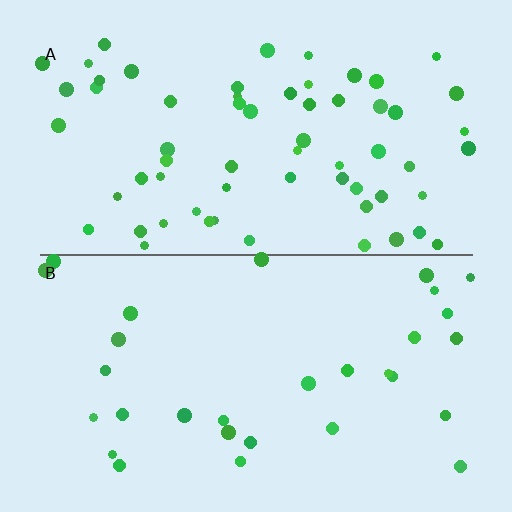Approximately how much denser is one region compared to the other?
Approximately 2.1× — region A over region B.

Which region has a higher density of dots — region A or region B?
A (the top).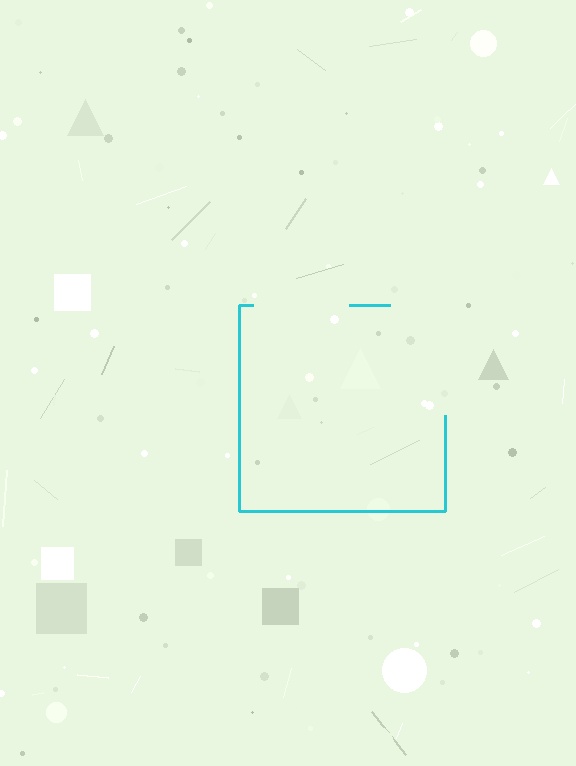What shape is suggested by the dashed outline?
The dashed outline suggests a square.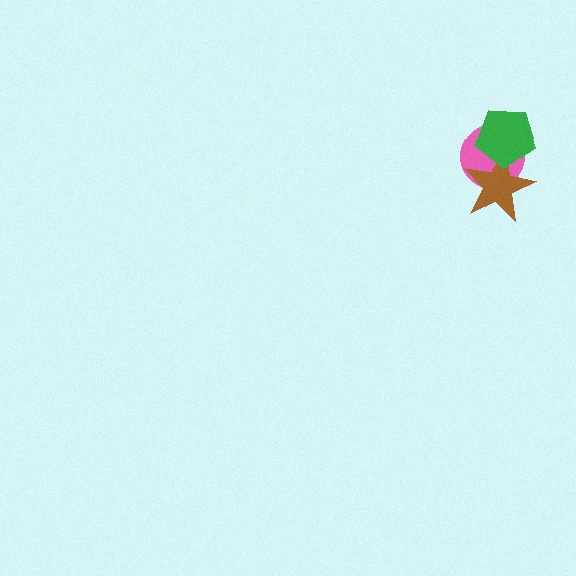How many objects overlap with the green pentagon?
2 objects overlap with the green pentagon.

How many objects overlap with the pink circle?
2 objects overlap with the pink circle.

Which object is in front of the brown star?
The green pentagon is in front of the brown star.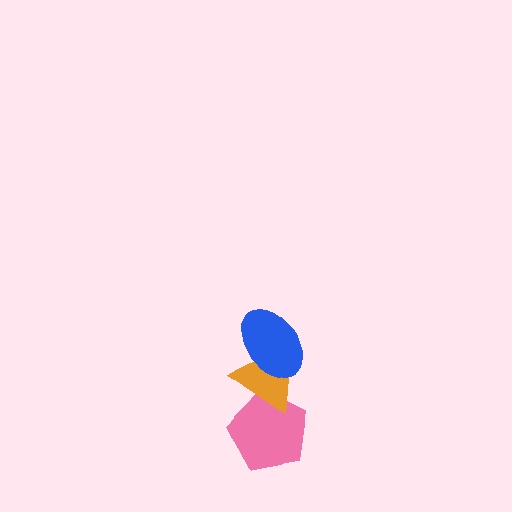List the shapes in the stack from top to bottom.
From top to bottom: the blue ellipse, the orange triangle, the pink pentagon.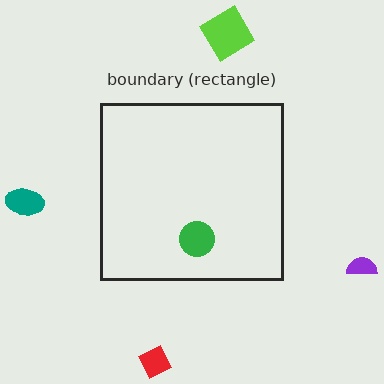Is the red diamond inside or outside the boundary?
Outside.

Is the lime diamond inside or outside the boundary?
Outside.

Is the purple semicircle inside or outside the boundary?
Outside.